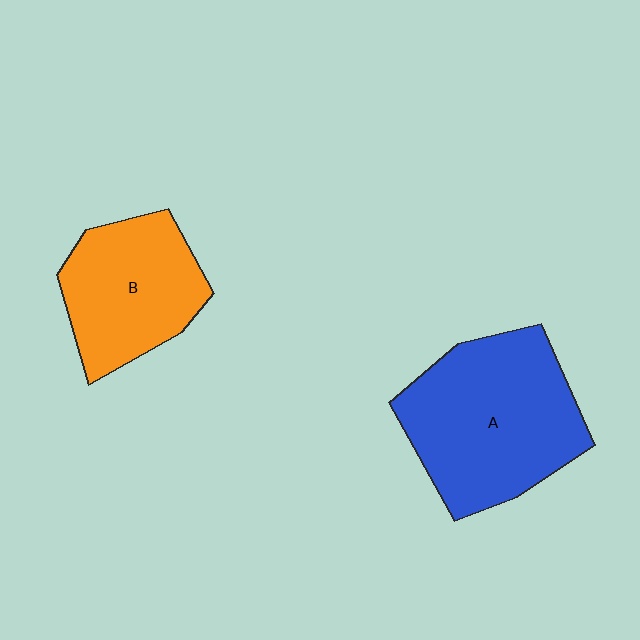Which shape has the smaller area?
Shape B (orange).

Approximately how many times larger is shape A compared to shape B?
Approximately 1.4 times.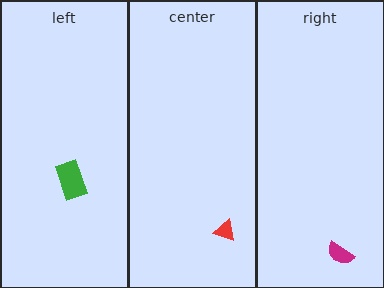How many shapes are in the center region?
1.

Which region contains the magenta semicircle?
The right region.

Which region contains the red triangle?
The center region.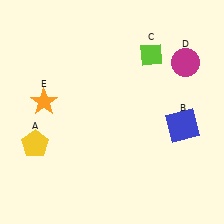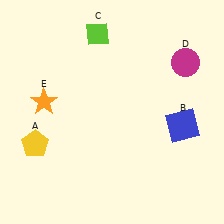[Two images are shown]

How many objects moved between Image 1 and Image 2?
1 object moved between the two images.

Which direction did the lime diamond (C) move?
The lime diamond (C) moved left.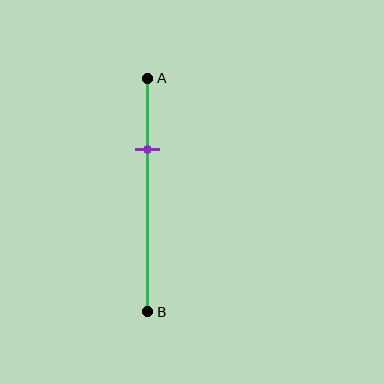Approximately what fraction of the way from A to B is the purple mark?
The purple mark is approximately 30% of the way from A to B.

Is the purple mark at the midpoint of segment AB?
No, the mark is at about 30% from A, not at the 50% midpoint.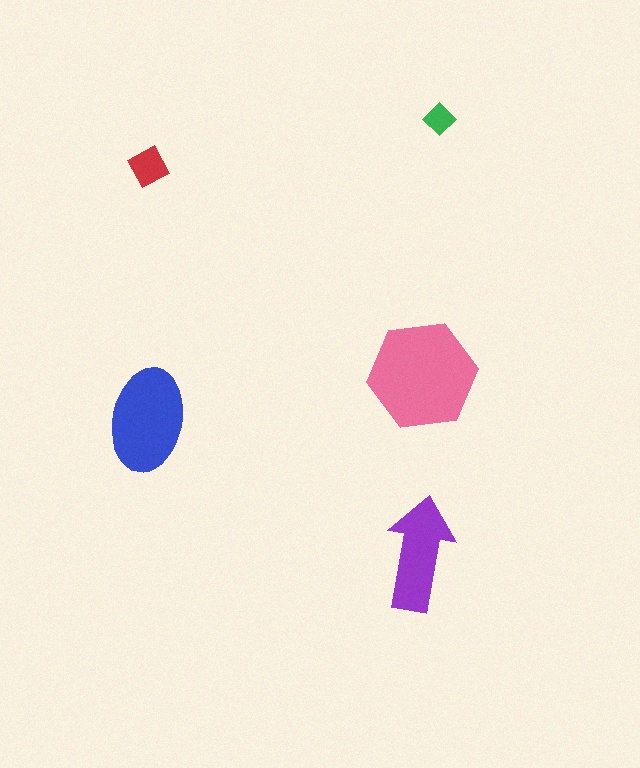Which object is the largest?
The pink hexagon.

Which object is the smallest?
The green diamond.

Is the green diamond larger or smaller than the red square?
Smaller.